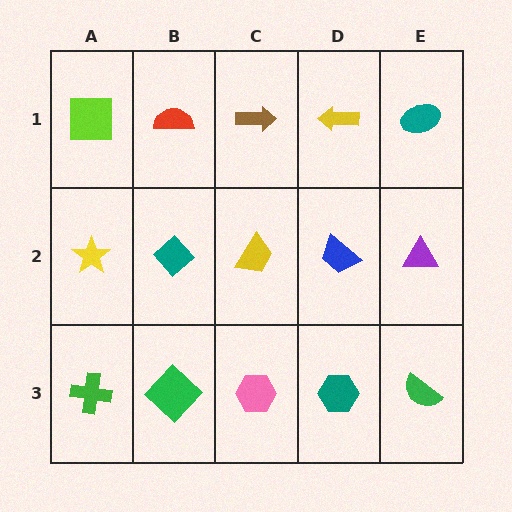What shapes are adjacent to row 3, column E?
A purple triangle (row 2, column E), a teal hexagon (row 3, column D).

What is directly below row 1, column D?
A blue trapezoid.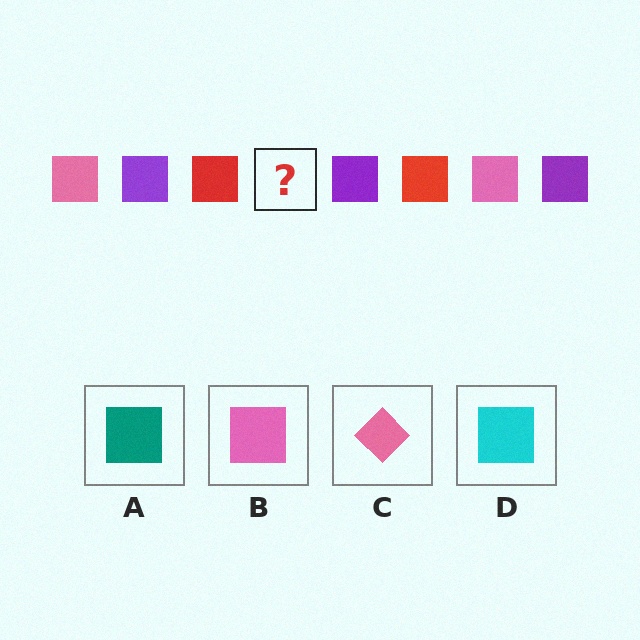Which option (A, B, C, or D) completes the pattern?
B.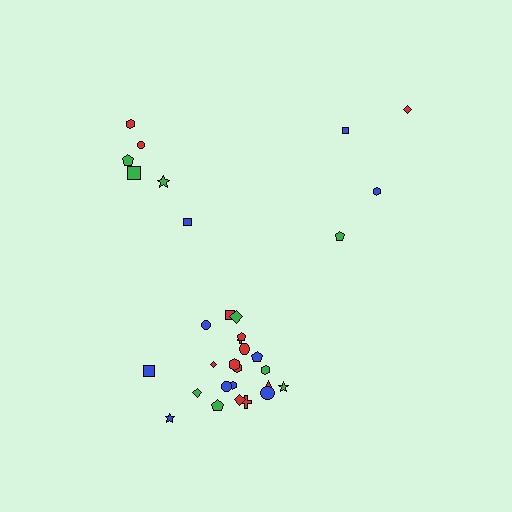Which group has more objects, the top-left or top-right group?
The top-left group.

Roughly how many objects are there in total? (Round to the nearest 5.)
Roughly 30 objects in total.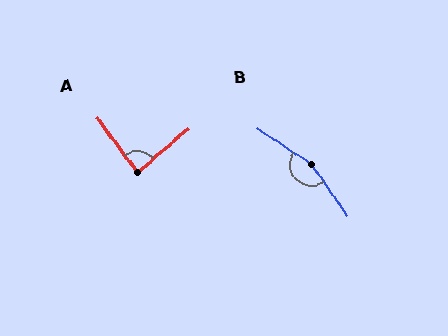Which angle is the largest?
B, at approximately 158 degrees.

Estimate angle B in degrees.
Approximately 158 degrees.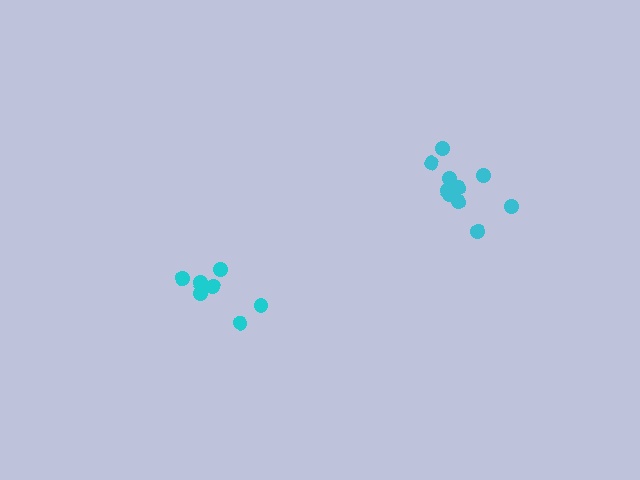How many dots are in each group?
Group 1: 10 dots, Group 2: 7 dots (17 total).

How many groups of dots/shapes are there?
There are 2 groups.